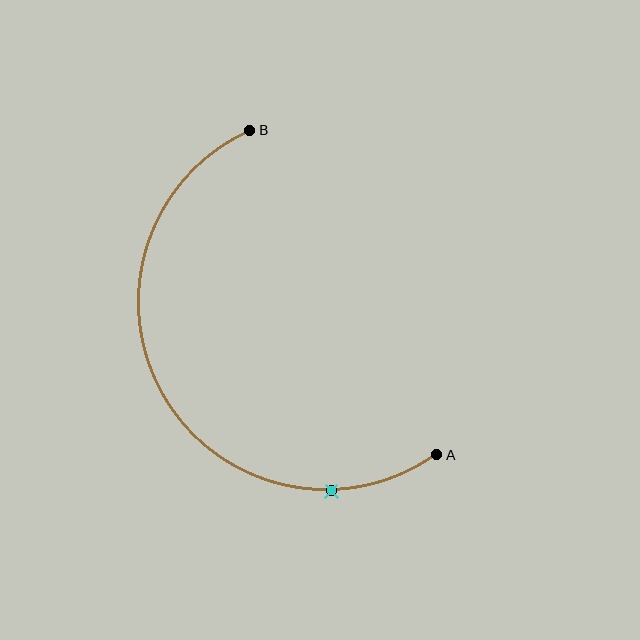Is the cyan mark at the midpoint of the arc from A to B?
No. The cyan mark lies on the arc but is closer to endpoint A. The arc midpoint would be at the point on the curve equidistant along the arc from both A and B.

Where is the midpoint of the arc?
The arc midpoint is the point on the curve farthest from the straight line joining A and B. It sits to the left of that line.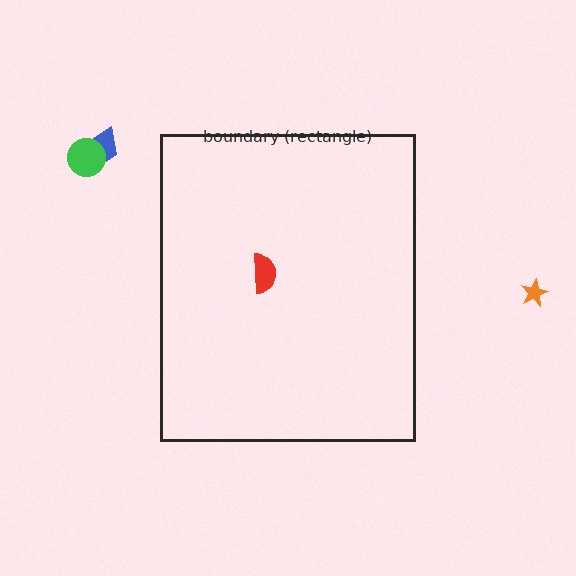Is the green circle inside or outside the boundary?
Outside.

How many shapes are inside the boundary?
1 inside, 3 outside.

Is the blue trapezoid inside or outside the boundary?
Outside.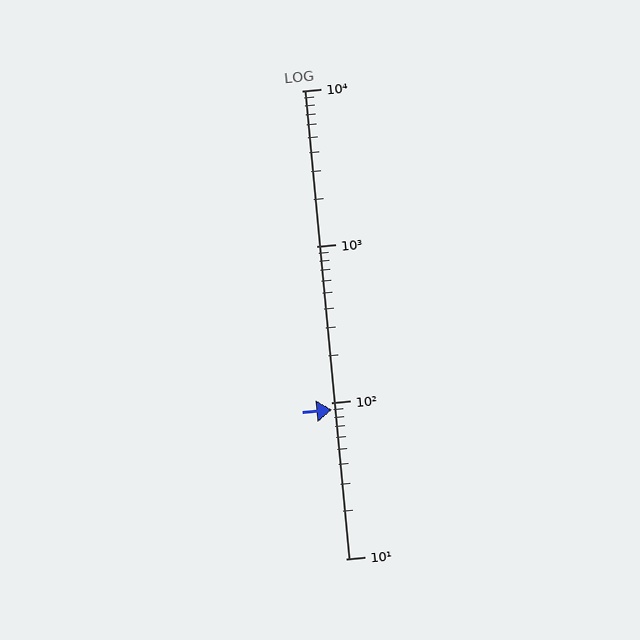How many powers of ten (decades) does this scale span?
The scale spans 3 decades, from 10 to 10000.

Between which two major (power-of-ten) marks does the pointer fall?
The pointer is between 10 and 100.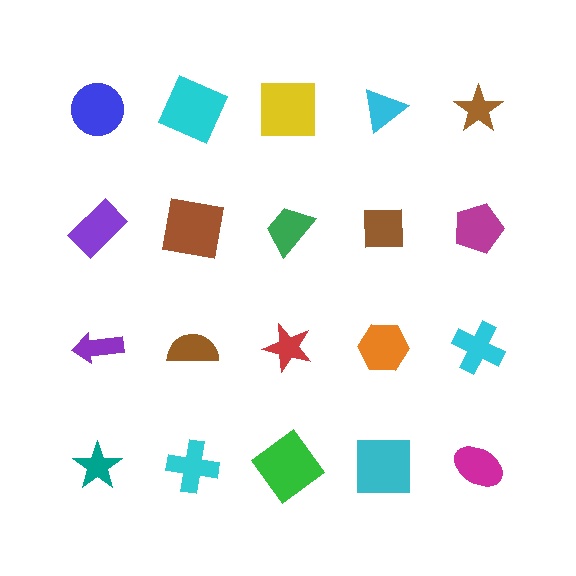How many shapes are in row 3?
5 shapes.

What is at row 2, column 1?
A purple rectangle.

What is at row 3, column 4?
An orange hexagon.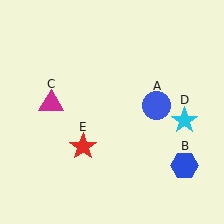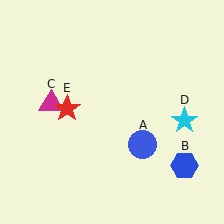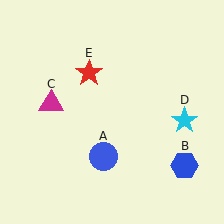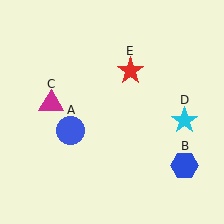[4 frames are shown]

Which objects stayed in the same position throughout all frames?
Blue hexagon (object B) and magenta triangle (object C) and cyan star (object D) remained stationary.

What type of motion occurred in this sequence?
The blue circle (object A), red star (object E) rotated clockwise around the center of the scene.